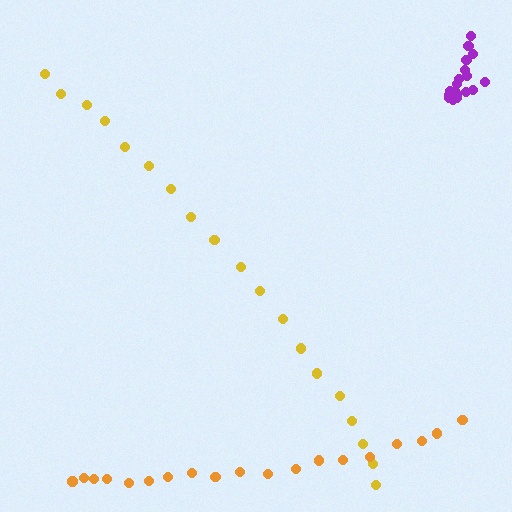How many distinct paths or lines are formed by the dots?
There are 3 distinct paths.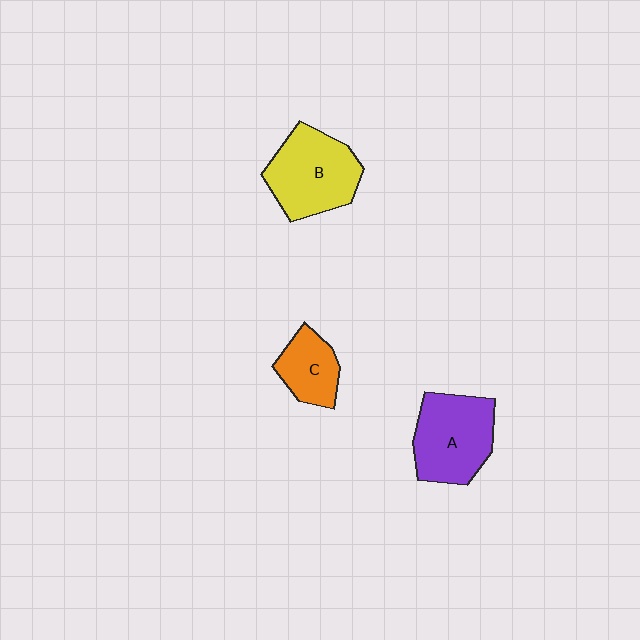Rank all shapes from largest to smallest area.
From largest to smallest: B (yellow), A (purple), C (orange).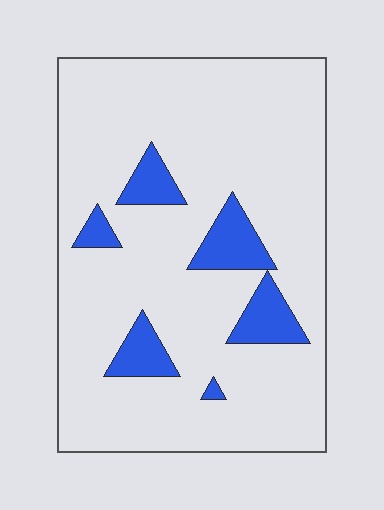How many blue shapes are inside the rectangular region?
6.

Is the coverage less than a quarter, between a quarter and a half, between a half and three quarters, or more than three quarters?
Less than a quarter.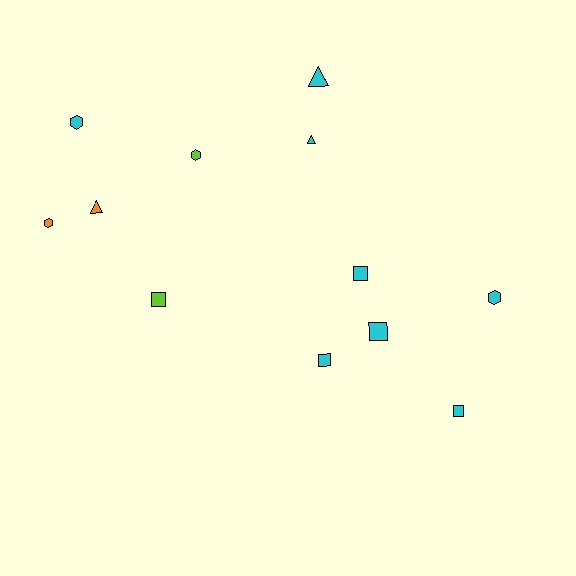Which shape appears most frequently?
Square, with 5 objects.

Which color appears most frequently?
Cyan, with 8 objects.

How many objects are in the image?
There are 12 objects.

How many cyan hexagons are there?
There are 2 cyan hexagons.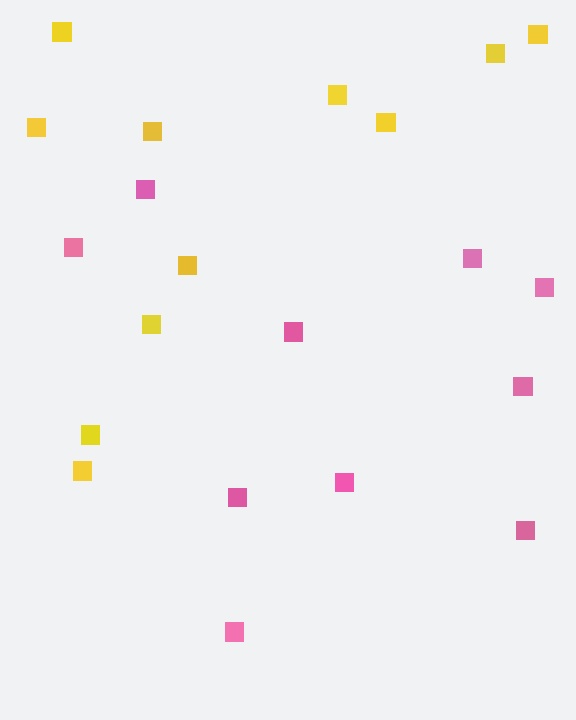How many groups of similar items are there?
There are 2 groups: one group of pink squares (10) and one group of yellow squares (11).